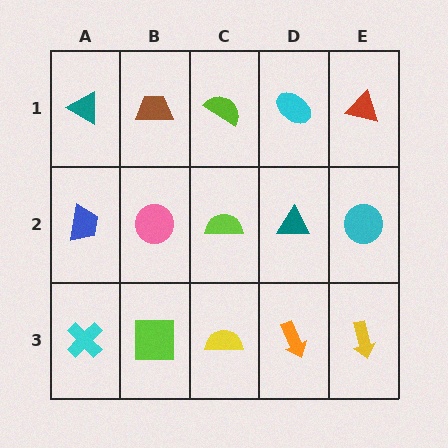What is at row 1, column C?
A lime semicircle.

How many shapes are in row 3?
5 shapes.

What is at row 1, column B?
A brown trapezoid.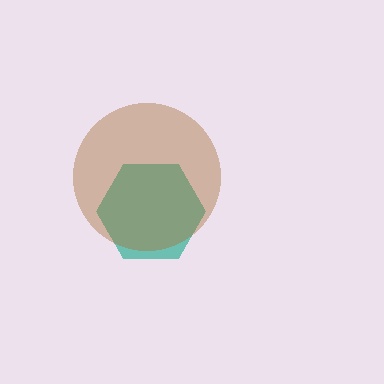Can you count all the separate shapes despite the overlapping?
Yes, there are 2 separate shapes.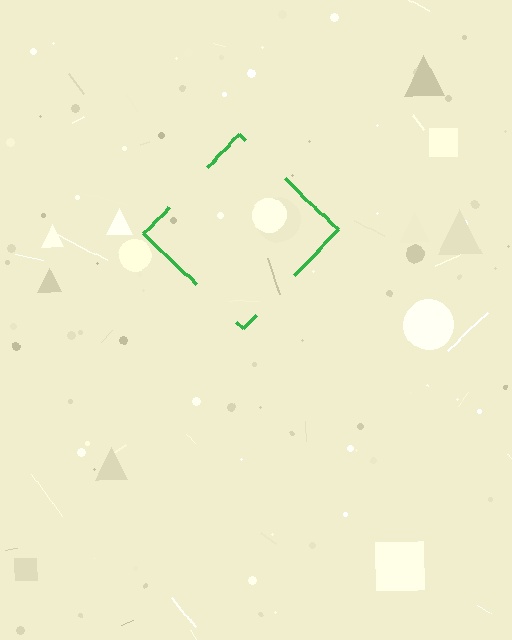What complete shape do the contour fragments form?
The contour fragments form a diamond.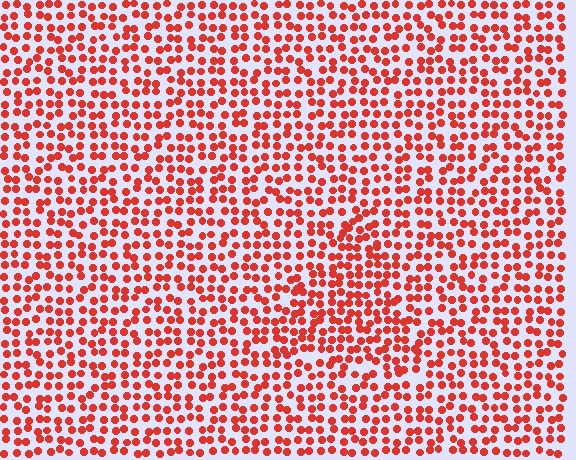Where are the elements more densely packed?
The elements are more densely packed inside the triangle boundary.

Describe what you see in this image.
The image contains small red elements arranged at two different densities. A triangle-shaped region is visible where the elements are more densely packed than the surrounding area.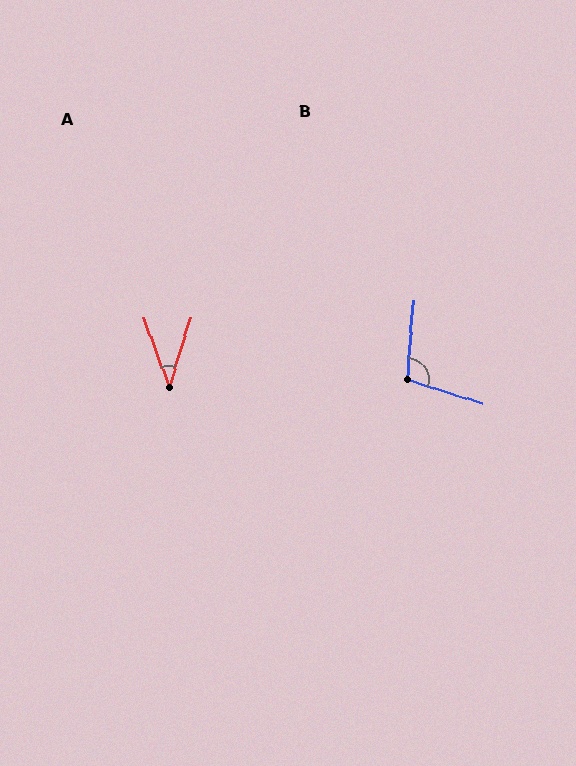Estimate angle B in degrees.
Approximately 103 degrees.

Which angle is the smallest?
A, at approximately 38 degrees.